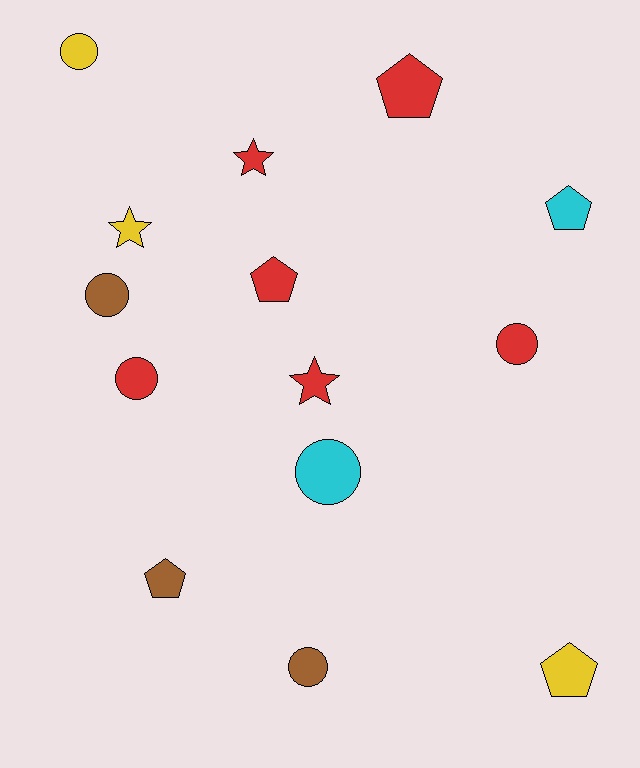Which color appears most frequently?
Red, with 6 objects.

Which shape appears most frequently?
Circle, with 6 objects.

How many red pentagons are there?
There are 2 red pentagons.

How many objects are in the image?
There are 14 objects.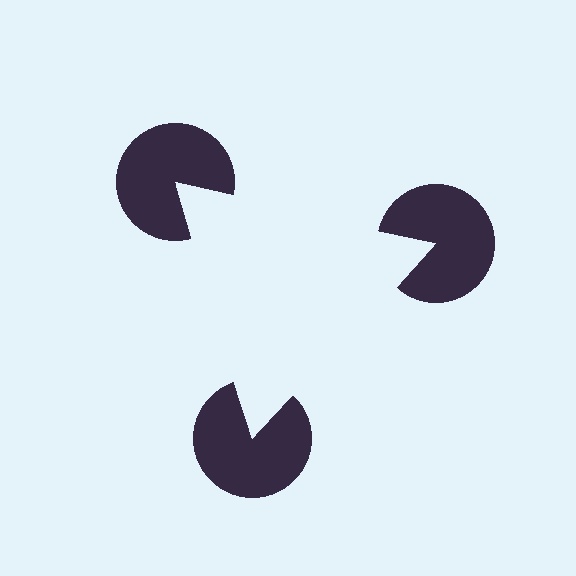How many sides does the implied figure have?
3 sides.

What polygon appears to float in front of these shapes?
An illusory triangle — its edges are inferred from the aligned wedge cuts in the pac-man discs, not physically drawn.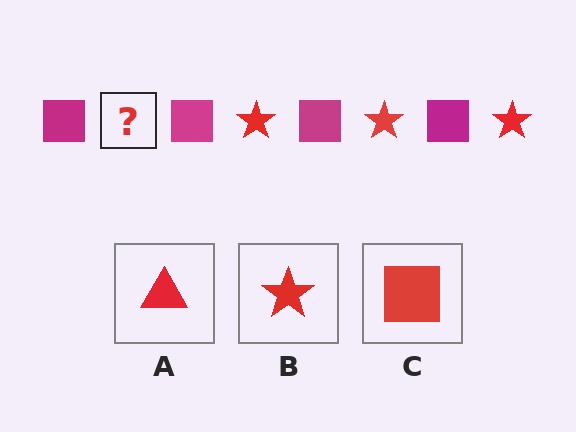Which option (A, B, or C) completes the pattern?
B.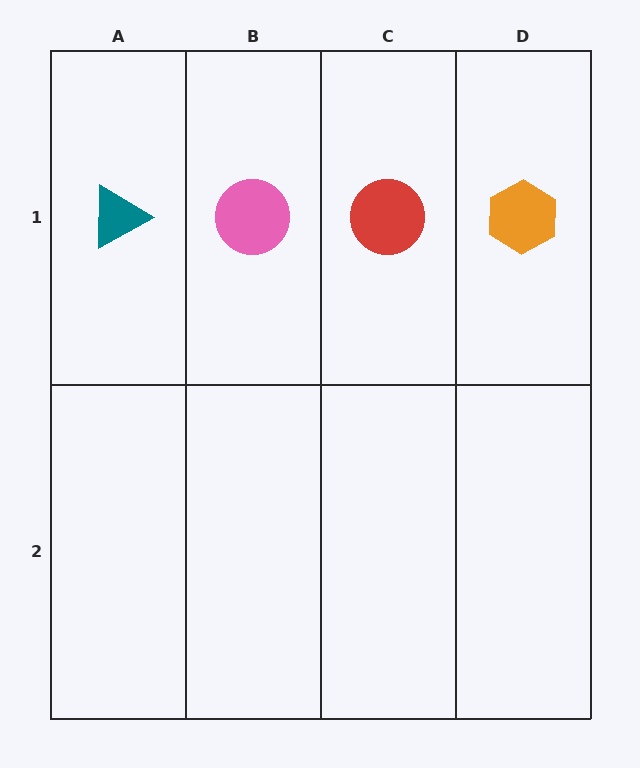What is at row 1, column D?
An orange hexagon.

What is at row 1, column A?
A teal triangle.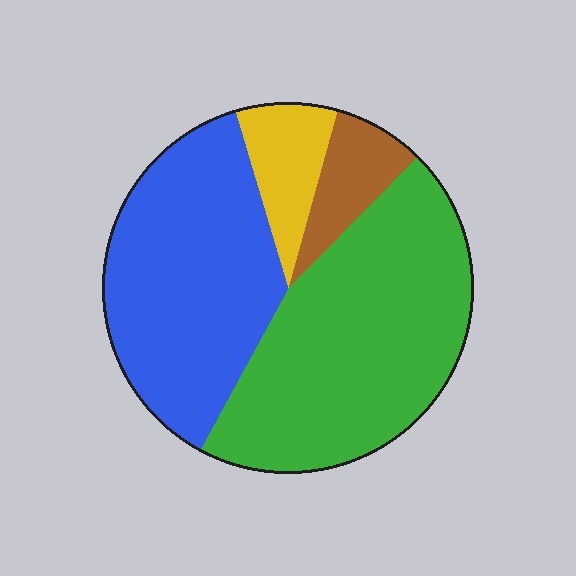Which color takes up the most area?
Green, at roughly 45%.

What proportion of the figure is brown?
Brown takes up less than a quarter of the figure.